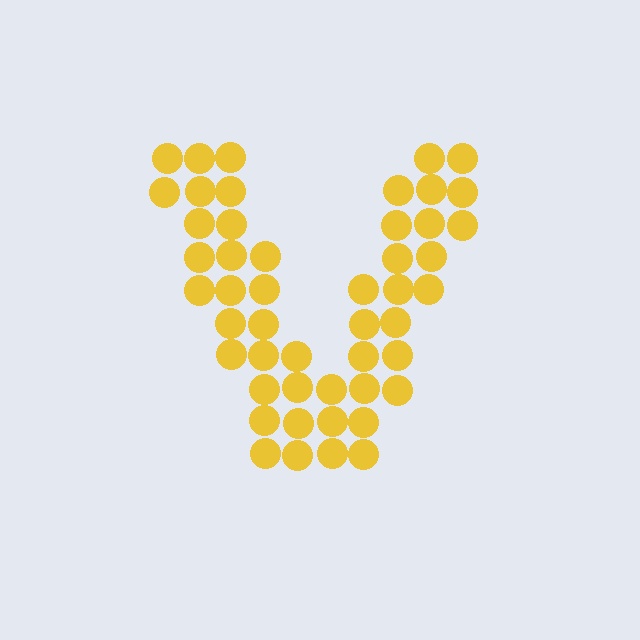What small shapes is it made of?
It is made of small circles.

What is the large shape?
The large shape is the letter V.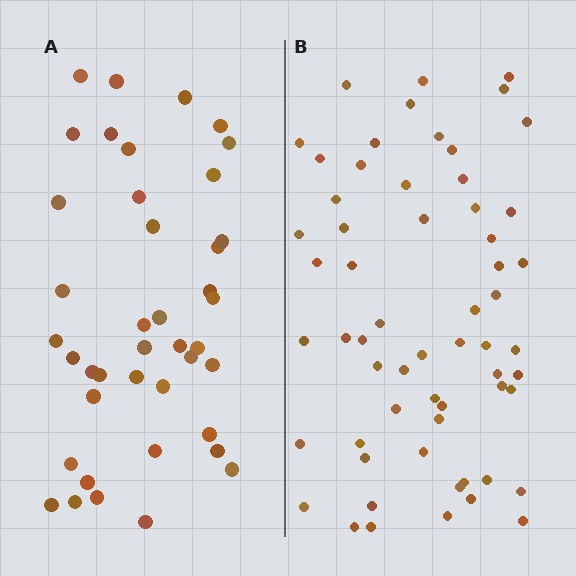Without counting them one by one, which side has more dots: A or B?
Region B (the right region) has more dots.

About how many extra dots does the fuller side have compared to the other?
Region B has approximately 20 more dots than region A.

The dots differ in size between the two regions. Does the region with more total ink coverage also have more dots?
No. Region A has more total ink coverage because its dots are larger, but region B actually contains more individual dots. Total area can be misleading — the number of items is what matters here.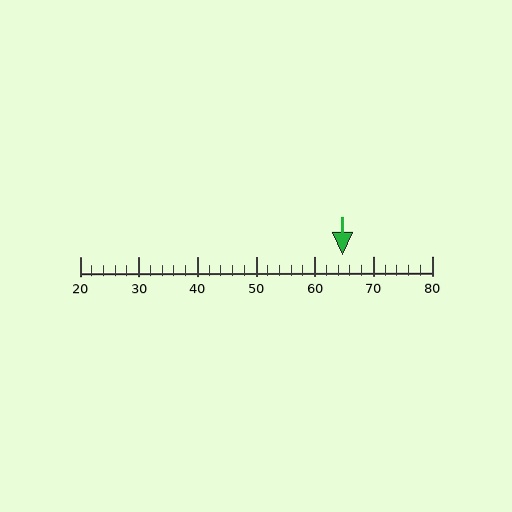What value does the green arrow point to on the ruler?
The green arrow points to approximately 65.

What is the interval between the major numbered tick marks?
The major tick marks are spaced 10 units apart.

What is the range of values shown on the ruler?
The ruler shows values from 20 to 80.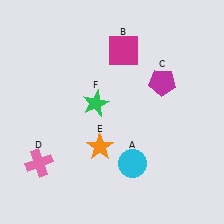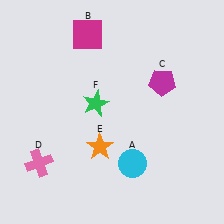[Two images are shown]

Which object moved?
The magenta square (B) moved left.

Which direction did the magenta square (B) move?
The magenta square (B) moved left.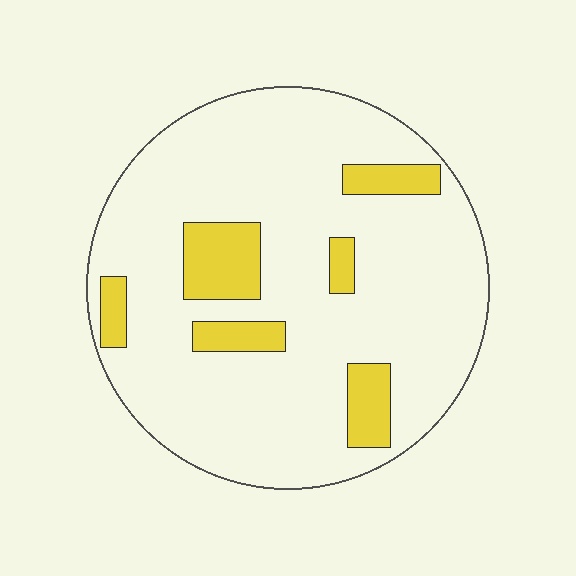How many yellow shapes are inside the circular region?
6.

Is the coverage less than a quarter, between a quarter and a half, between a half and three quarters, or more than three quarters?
Less than a quarter.